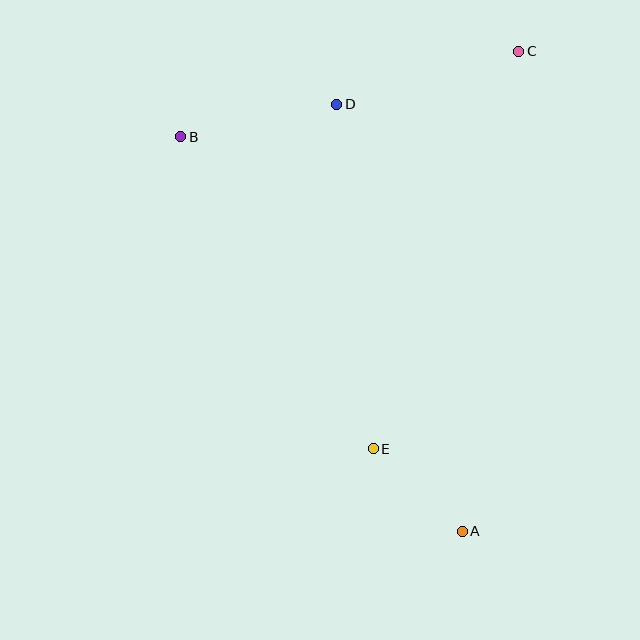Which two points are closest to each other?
Points A and E are closest to each other.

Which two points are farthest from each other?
Points A and B are farthest from each other.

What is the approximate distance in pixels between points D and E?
The distance between D and E is approximately 347 pixels.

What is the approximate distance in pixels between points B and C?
The distance between B and C is approximately 348 pixels.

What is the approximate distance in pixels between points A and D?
The distance between A and D is approximately 445 pixels.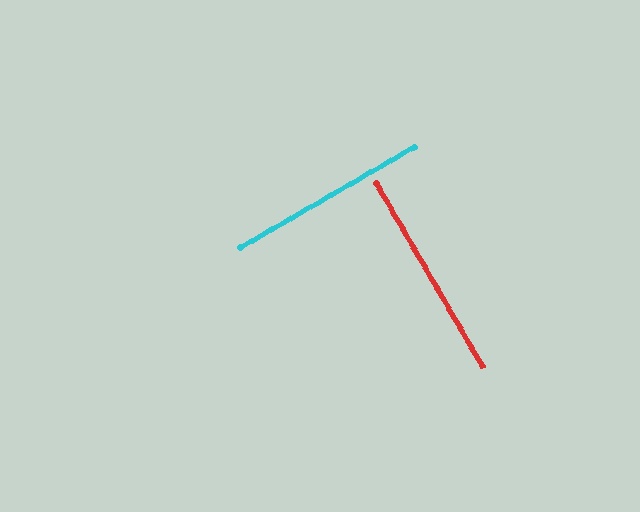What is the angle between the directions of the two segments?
Approximately 90 degrees.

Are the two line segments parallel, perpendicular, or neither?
Perpendicular — they meet at approximately 90°.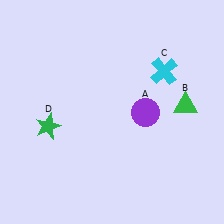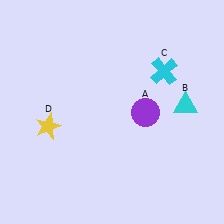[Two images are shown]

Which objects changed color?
B changed from green to cyan. D changed from green to yellow.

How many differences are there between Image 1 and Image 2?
There are 2 differences between the two images.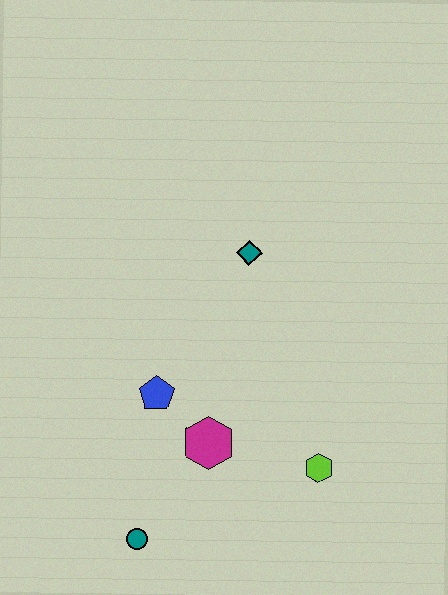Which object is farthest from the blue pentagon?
The lime hexagon is farthest from the blue pentagon.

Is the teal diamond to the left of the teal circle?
No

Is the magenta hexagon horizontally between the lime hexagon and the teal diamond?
No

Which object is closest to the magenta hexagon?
The blue pentagon is closest to the magenta hexagon.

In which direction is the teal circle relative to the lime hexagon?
The teal circle is to the left of the lime hexagon.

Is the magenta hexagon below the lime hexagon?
No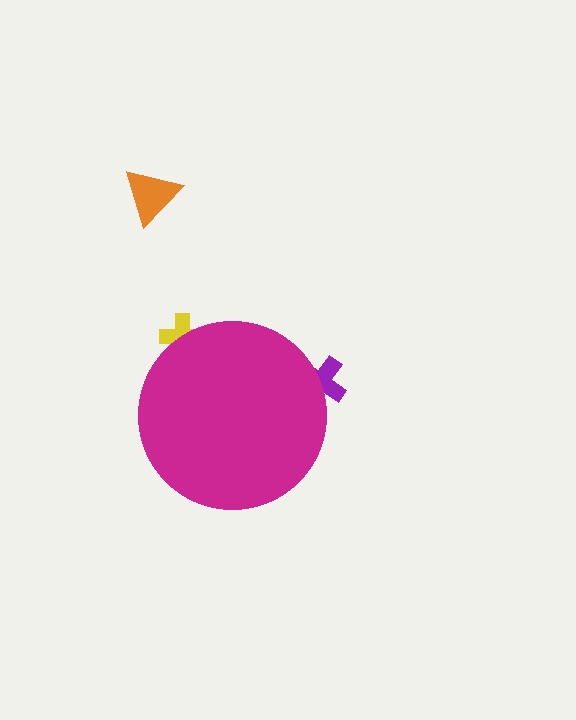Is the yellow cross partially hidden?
Yes, the yellow cross is partially hidden behind the magenta circle.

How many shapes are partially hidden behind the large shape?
2 shapes are partially hidden.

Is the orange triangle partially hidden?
No, the orange triangle is fully visible.